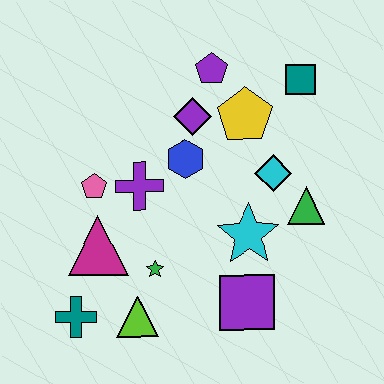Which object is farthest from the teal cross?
The teal square is farthest from the teal cross.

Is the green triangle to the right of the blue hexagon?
Yes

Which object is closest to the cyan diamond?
The green triangle is closest to the cyan diamond.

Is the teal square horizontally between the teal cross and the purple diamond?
No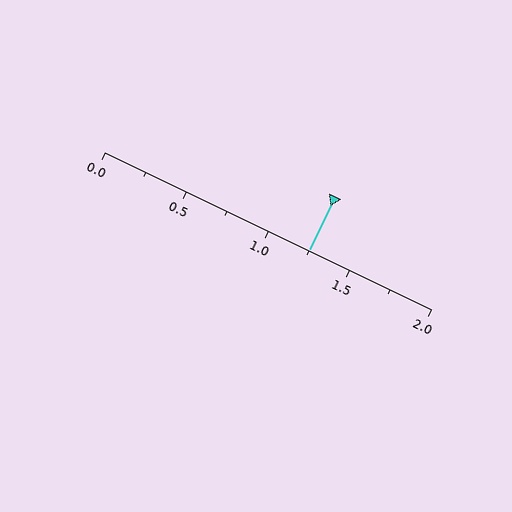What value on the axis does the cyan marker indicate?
The marker indicates approximately 1.25.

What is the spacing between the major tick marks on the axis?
The major ticks are spaced 0.5 apart.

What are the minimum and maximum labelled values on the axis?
The axis runs from 0.0 to 2.0.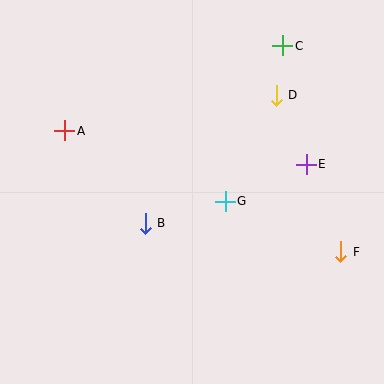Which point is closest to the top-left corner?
Point A is closest to the top-left corner.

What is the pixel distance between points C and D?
The distance between C and D is 50 pixels.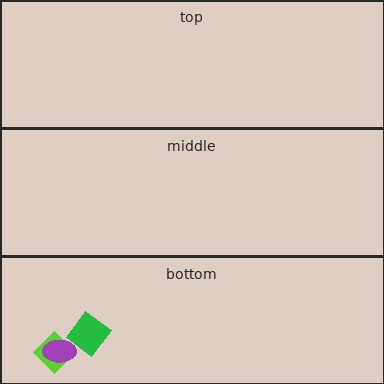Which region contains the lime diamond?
The bottom region.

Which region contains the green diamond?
The bottom region.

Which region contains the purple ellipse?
The bottom region.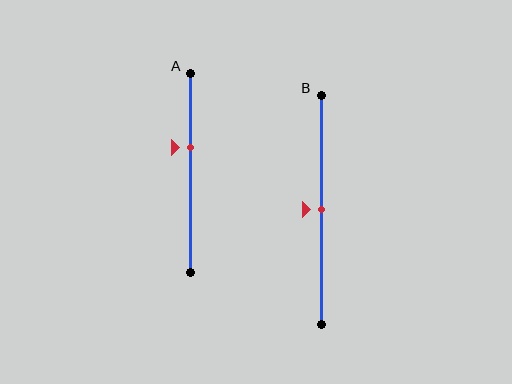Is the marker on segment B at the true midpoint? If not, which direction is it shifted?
Yes, the marker on segment B is at the true midpoint.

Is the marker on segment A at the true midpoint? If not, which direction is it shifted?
No, the marker on segment A is shifted upward by about 13% of the segment length.